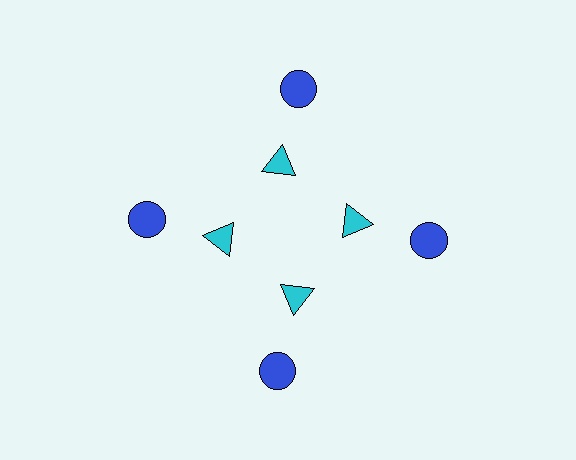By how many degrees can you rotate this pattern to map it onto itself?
The pattern maps onto itself every 90 degrees of rotation.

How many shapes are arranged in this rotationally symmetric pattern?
There are 8 shapes, arranged in 4 groups of 2.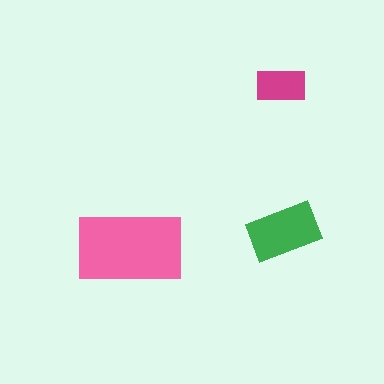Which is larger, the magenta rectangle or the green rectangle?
The green one.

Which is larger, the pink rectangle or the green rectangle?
The pink one.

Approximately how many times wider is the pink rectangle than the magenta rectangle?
About 2 times wider.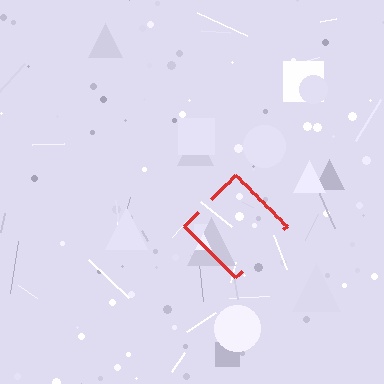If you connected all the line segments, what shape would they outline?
They would outline a diamond.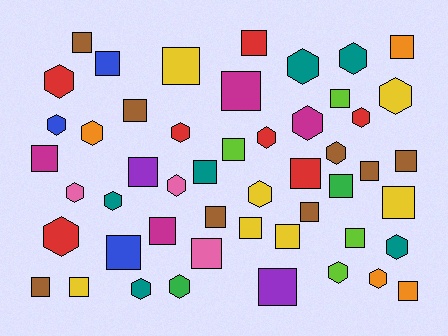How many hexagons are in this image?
There are 21 hexagons.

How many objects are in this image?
There are 50 objects.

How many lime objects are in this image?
There are 4 lime objects.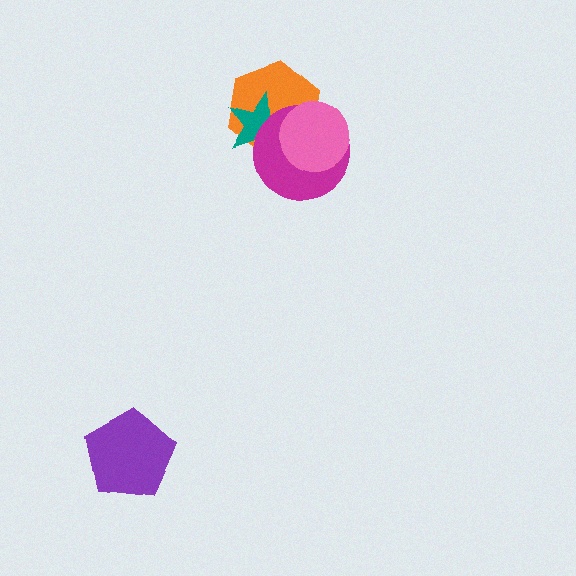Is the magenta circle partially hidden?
Yes, it is partially covered by another shape.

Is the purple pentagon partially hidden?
No, no other shape covers it.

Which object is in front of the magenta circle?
The pink circle is in front of the magenta circle.